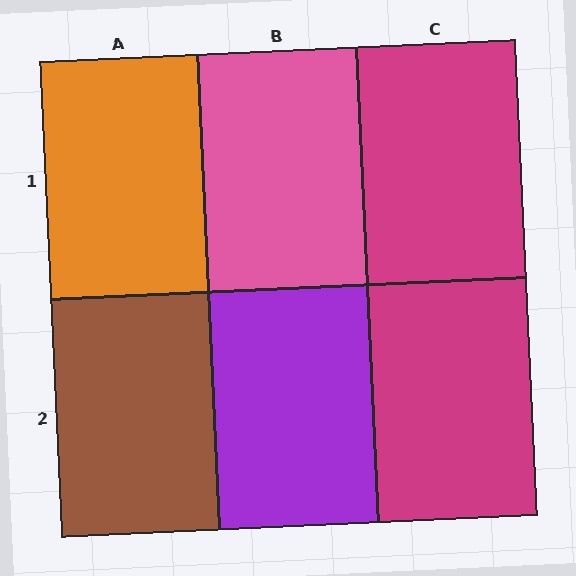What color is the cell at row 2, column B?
Purple.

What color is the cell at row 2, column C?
Magenta.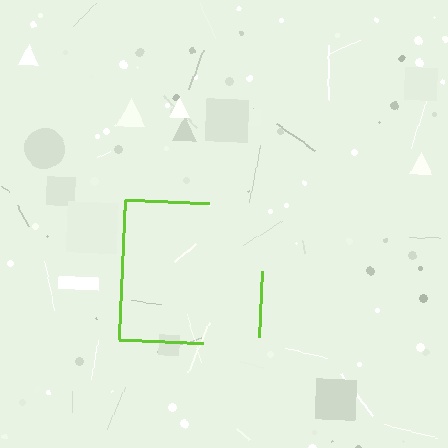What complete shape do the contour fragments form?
The contour fragments form a square.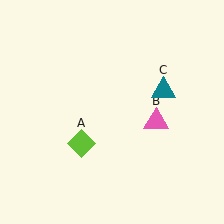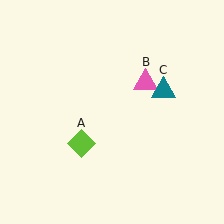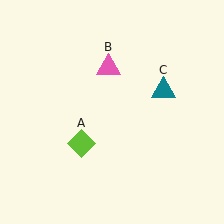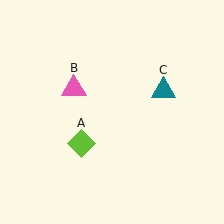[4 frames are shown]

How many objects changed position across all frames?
1 object changed position: pink triangle (object B).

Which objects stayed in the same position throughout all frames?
Lime diamond (object A) and teal triangle (object C) remained stationary.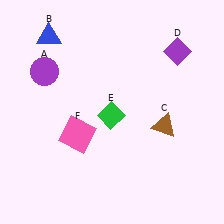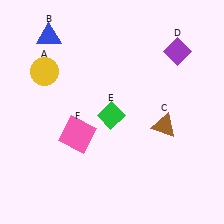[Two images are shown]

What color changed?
The circle (A) changed from purple in Image 1 to yellow in Image 2.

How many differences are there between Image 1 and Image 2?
There is 1 difference between the two images.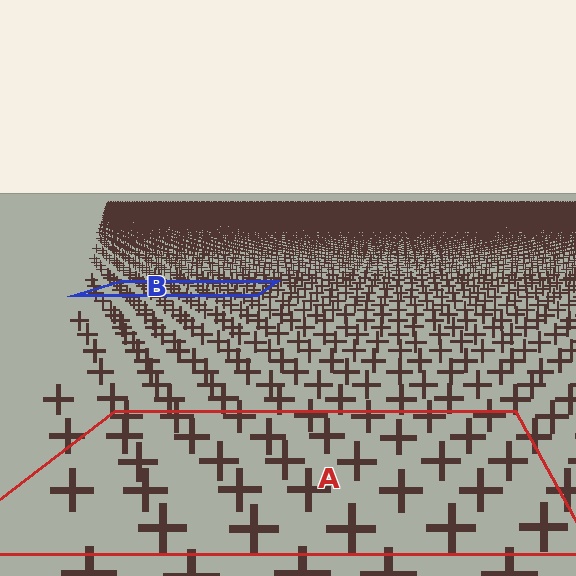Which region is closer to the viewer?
Region A is closer. The texture elements there are larger and more spread out.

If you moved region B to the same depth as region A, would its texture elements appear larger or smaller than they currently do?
They would appear larger. At a closer depth, the same texture elements are projected at a bigger on-screen size.